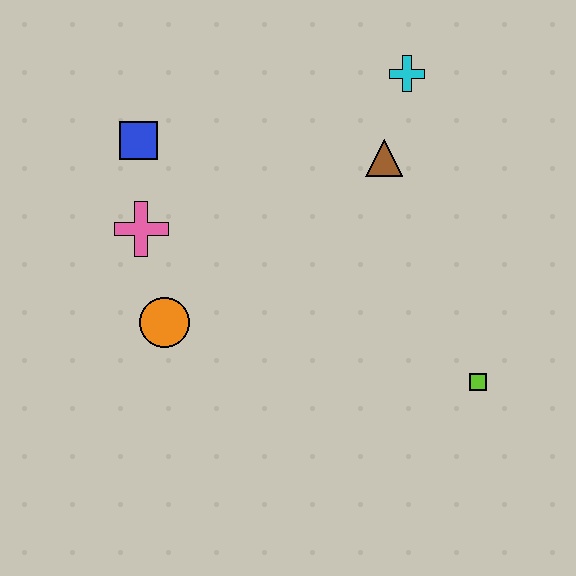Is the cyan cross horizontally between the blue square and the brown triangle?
No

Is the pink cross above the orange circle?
Yes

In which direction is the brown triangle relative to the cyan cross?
The brown triangle is below the cyan cross.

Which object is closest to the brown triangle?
The cyan cross is closest to the brown triangle.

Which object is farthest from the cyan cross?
The orange circle is farthest from the cyan cross.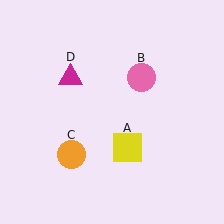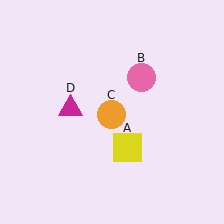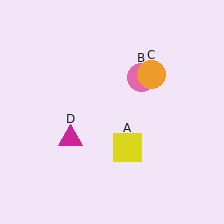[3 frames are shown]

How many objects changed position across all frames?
2 objects changed position: orange circle (object C), magenta triangle (object D).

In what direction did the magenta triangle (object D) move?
The magenta triangle (object D) moved down.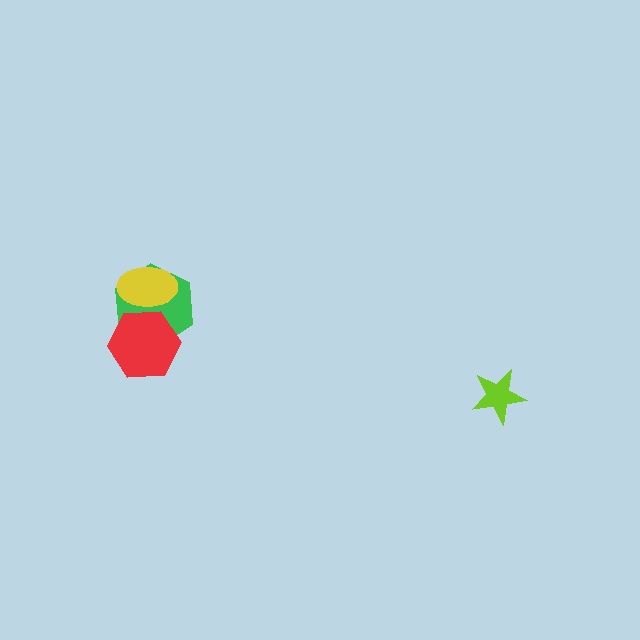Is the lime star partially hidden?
No, no other shape covers it.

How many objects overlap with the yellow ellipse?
2 objects overlap with the yellow ellipse.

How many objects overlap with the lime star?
0 objects overlap with the lime star.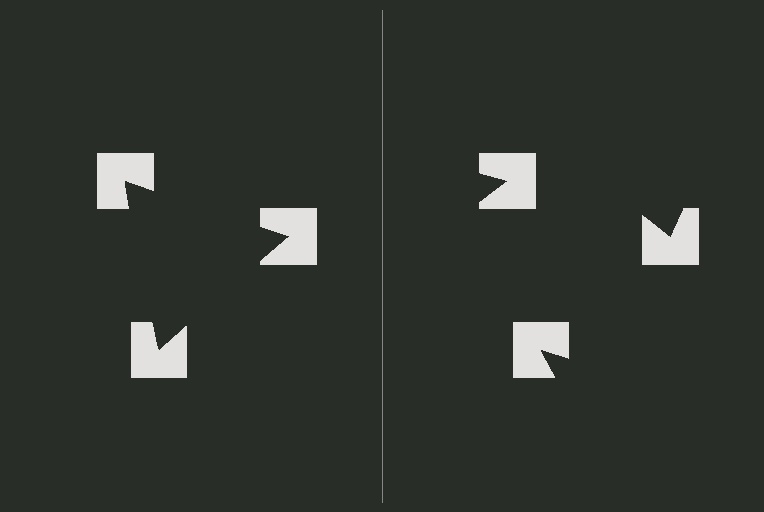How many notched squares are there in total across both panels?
6 — 3 on each side.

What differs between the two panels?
The notched squares are positioned identically on both sides; only the wedge orientations differ. On the left they align to a triangle; on the right they are misaligned.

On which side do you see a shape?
An illusory triangle appears on the left side. On the right side the wedge cuts are rotated, so no coherent shape forms.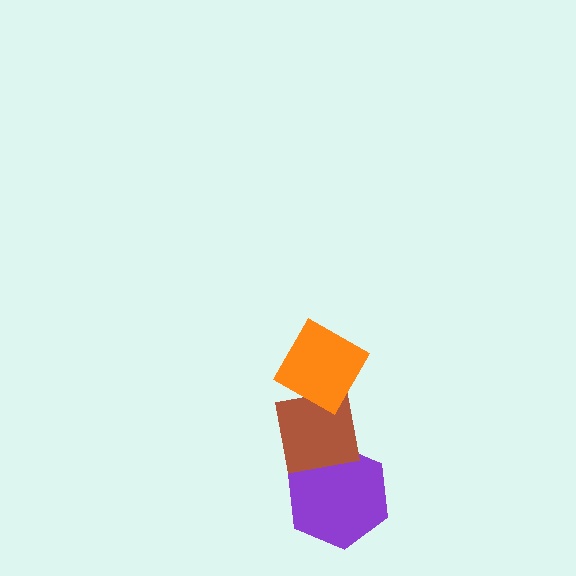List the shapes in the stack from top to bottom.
From top to bottom: the orange diamond, the brown square, the purple hexagon.